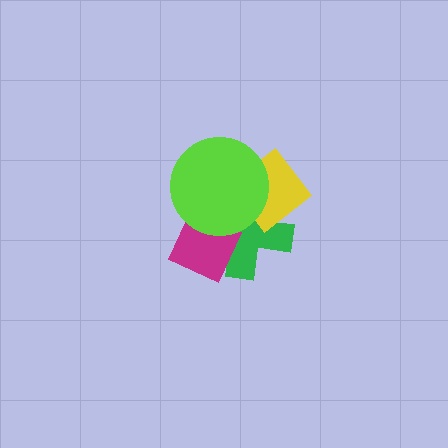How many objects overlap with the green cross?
3 objects overlap with the green cross.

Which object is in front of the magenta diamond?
The lime circle is in front of the magenta diamond.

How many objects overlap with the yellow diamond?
2 objects overlap with the yellow diamond.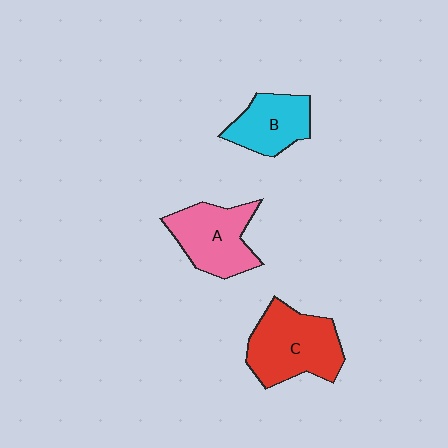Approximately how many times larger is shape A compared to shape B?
Approximately 1.3 times.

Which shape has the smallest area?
Shape B (cyan).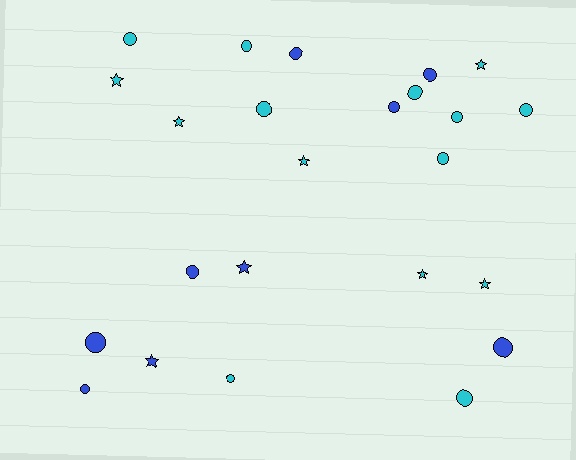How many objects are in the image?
There are 24 objects.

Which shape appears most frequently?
Circle, with 16 objects.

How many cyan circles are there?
There are 9 cyan circles.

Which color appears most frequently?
Cyan, with 15 objects.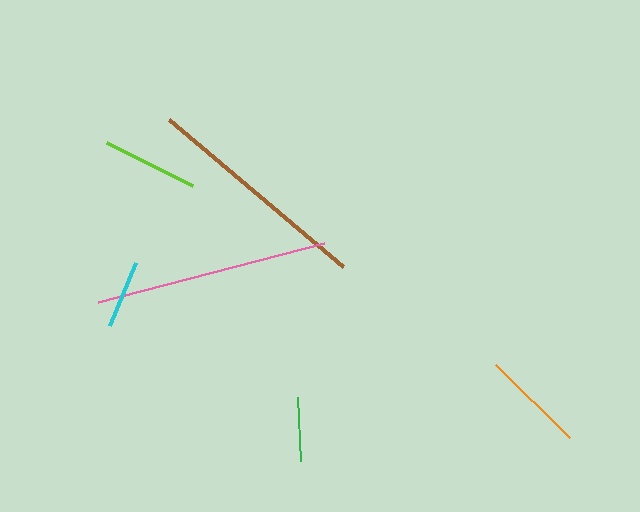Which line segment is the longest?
The pink line is the longest at approximately 234 pixels.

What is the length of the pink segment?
The pink segment is approximately 234 pixels long.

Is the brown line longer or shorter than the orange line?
The brown line is longer than the orange line.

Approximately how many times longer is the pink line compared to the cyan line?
The pink line is approximately 3.5 times the length of the cyan line.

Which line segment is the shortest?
The green line is the shortest at approximately 64 pixels.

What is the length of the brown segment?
The brown segment is approximately 228 pixels long.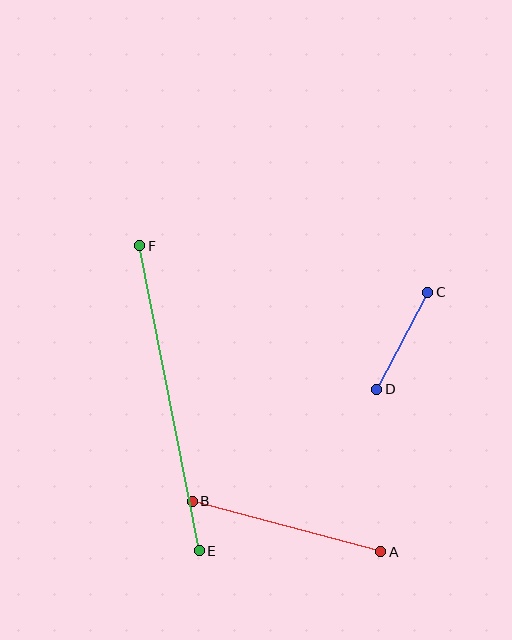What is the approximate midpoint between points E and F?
The midpoint is at approximately (169, 398) pixels.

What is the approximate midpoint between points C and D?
The midpoint is at approximately (402, 341) pixels.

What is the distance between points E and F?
The distance is approximately 311 pixels.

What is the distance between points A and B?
The distance is approximately 195 pixels.